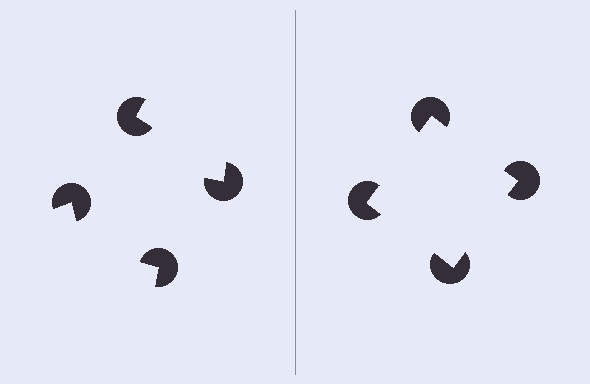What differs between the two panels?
The pac-man discs are positioned identically on both sides; only the wedge orientations differ. On the right they align to a square; on the left they are misaligned.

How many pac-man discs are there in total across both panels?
8 — 4 on each side.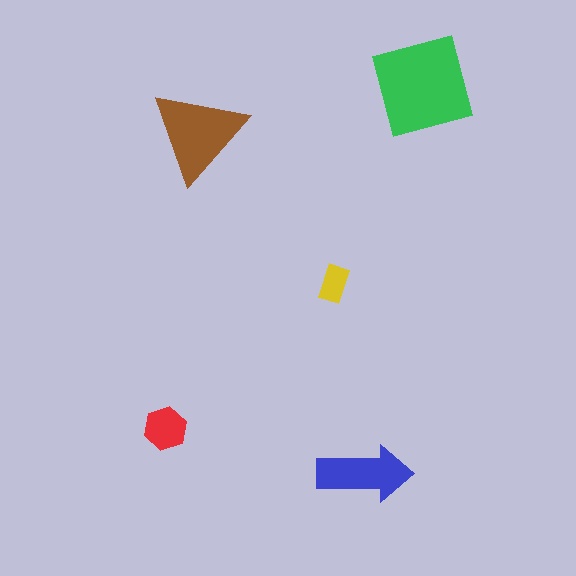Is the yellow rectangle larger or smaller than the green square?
Smaller.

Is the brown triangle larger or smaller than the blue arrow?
Larger.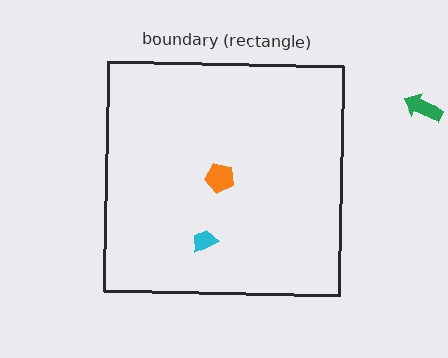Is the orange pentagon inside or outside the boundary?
Inside.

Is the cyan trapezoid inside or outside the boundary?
Inside.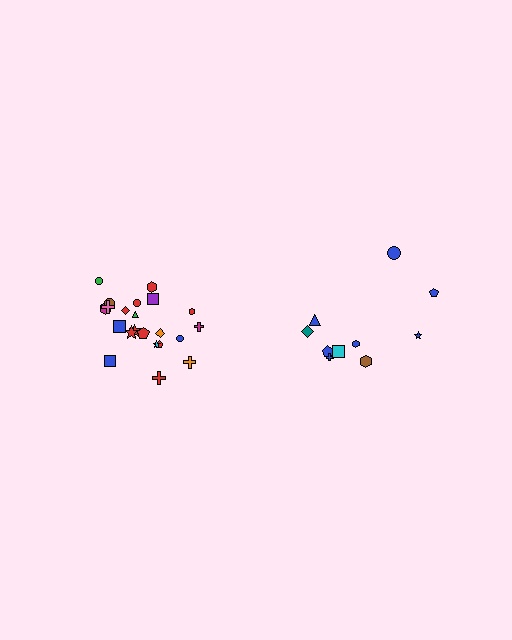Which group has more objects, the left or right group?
The left group.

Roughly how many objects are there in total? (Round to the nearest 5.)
Roughly 30 objects in total.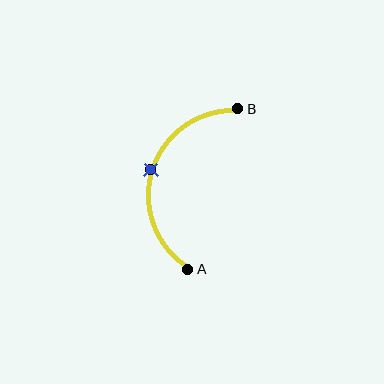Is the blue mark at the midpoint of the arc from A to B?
Yes. The blue mark lies on the arc at equal arc-length from both A and B — it is the arc midpoint.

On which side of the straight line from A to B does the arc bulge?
The arc bulges to the left of the straight line connecting A and B.